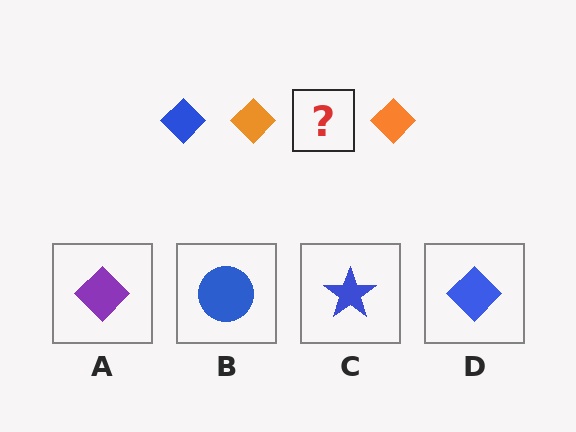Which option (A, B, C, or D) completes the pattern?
D.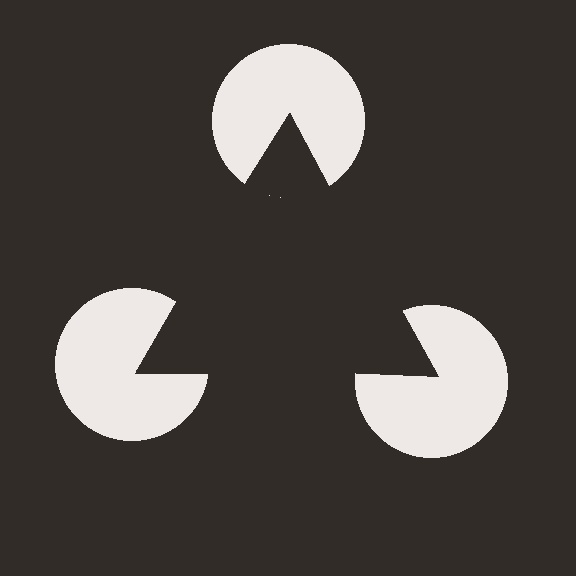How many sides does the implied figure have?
3 sides.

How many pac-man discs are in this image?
There are 3 — one at each vertex of the illusory triangle.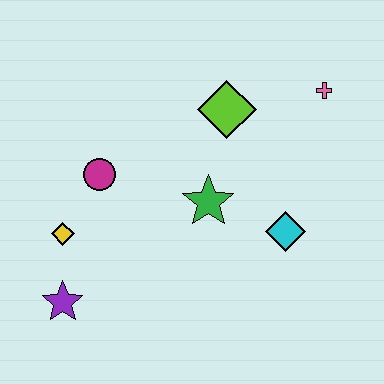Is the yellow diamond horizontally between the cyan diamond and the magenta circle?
No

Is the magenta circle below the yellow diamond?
No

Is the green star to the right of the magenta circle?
Yes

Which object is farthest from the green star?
The purple star is farthest from the green star.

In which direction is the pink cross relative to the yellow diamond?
The pink cross is to the right of the yellow diamond.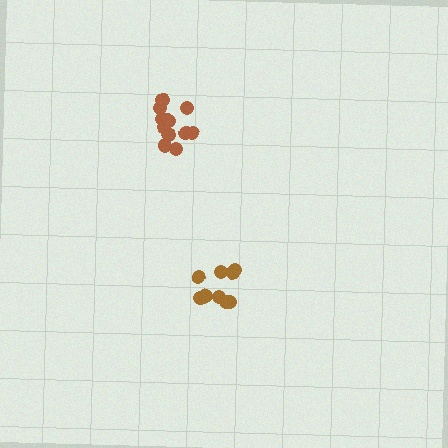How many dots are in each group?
Group 1: 9 dots, Group 2: 11 dots (20 total).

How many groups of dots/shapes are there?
There are 2 groups.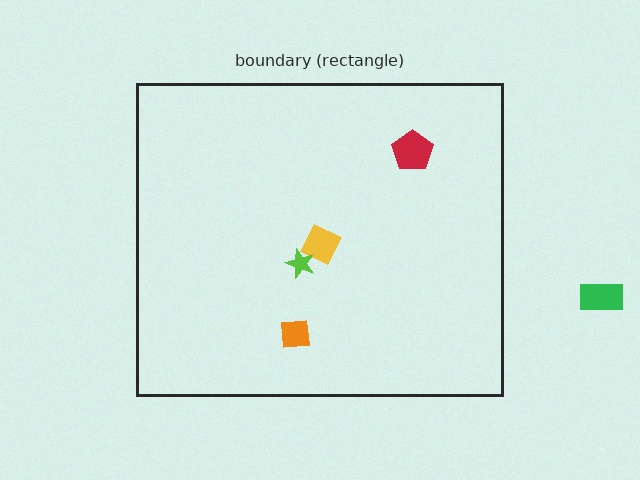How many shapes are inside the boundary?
4 inside, 1 outside.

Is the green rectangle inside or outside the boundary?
Outside.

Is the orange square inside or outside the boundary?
Inside.